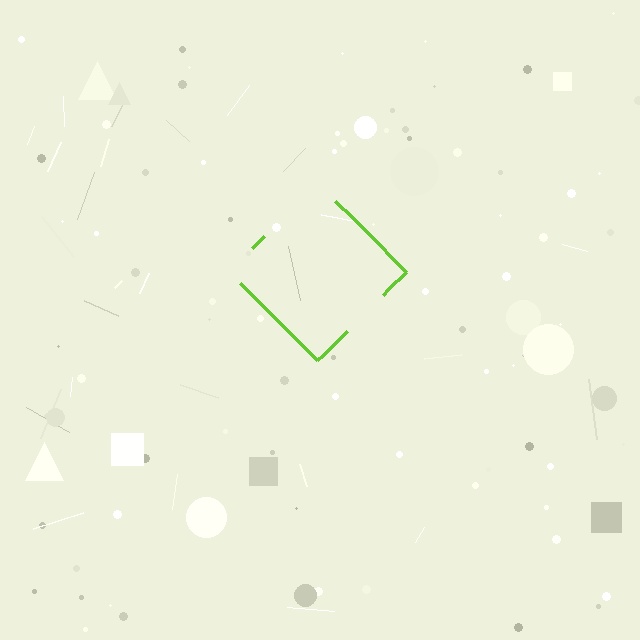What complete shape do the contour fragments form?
The contour fragments form a diamond.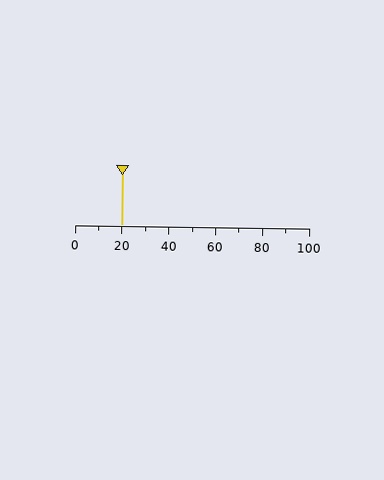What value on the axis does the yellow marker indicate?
The marker indicates approximately 20.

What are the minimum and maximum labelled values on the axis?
The axis runs from 0 to 100.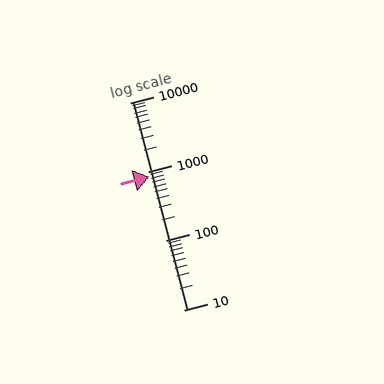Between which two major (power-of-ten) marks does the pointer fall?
The pointer is between 100 and 1000.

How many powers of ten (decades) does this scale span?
The scale spans 3 decades, from 10 to 10000.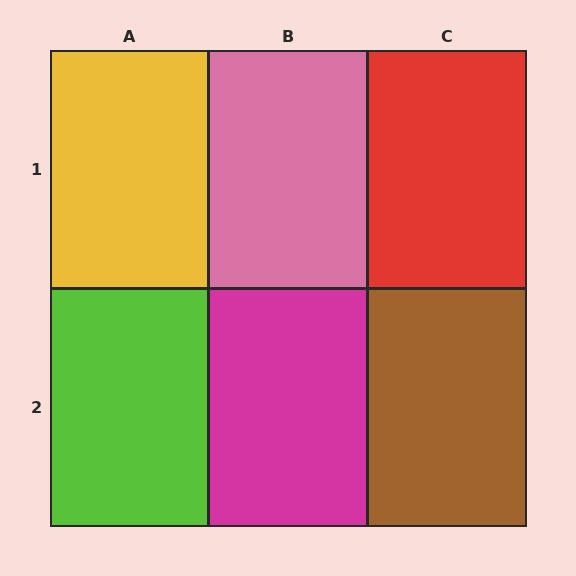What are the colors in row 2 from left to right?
Lime, magenta, brown.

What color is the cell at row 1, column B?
Pink.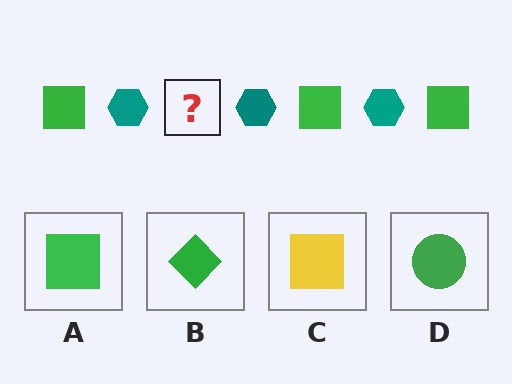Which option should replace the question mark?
Option A.